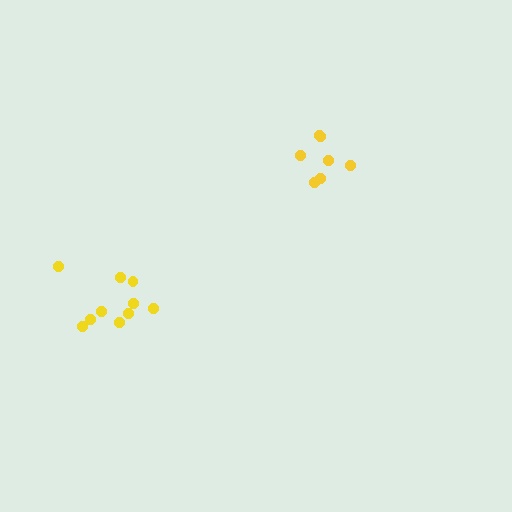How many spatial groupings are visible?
There are 2 spatial groupings.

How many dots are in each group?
Group 1: 7 dots, Group 2: 10 dots (17 total).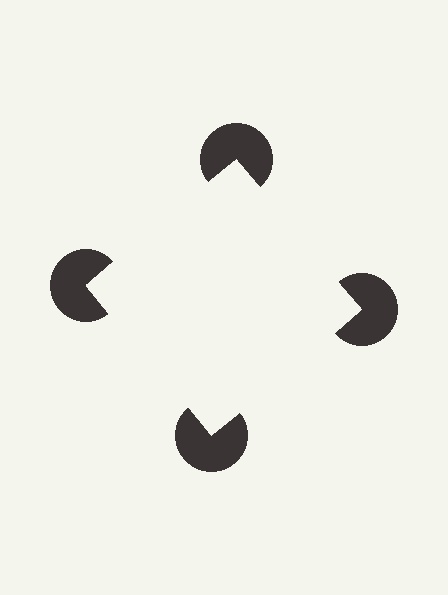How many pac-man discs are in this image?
There are 4 — one at each vertex of the illusory square.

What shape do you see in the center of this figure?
An illusory square — its edges are inferred from the aligned wedge cuts in the pac-man discs, not physically drawn.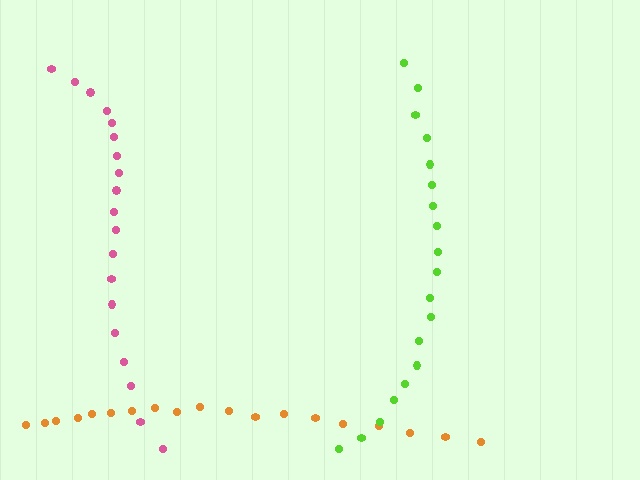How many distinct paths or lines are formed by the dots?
There are 3 distinct paths.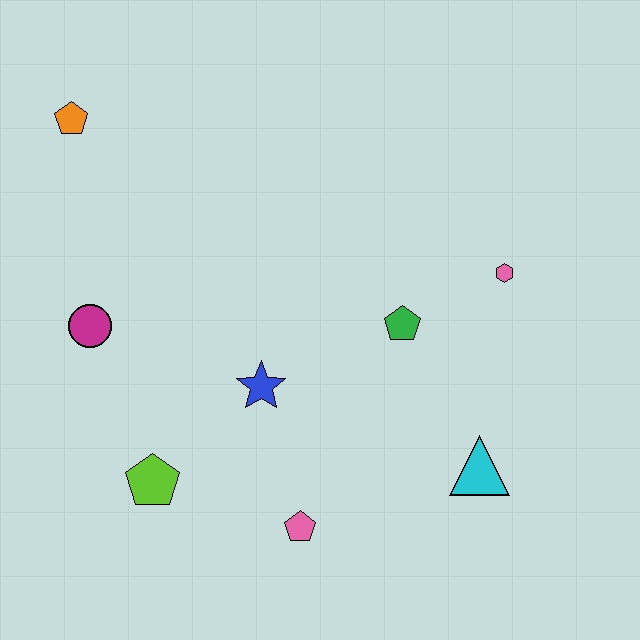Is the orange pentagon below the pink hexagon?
No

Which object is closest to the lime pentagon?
The blue star is closest to the lime pentagon.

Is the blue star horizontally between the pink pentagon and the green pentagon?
No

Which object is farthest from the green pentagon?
The orange pentagon is farthest from the green pentagon.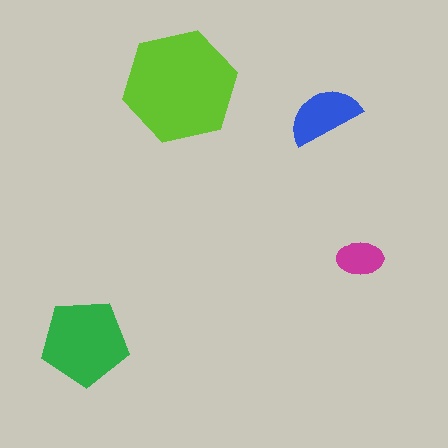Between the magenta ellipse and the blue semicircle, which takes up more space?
The blue semicircle.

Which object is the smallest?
The magenta ellipse.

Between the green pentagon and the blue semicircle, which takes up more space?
The green pentagon.